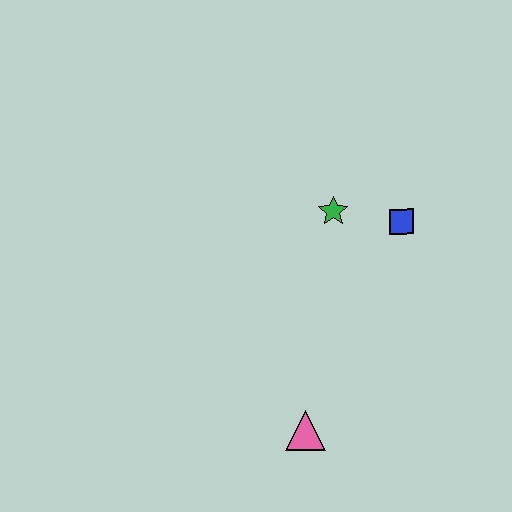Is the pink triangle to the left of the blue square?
Yes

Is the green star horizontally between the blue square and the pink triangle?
Yes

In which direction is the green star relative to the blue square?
The green star is to the left of the blue square.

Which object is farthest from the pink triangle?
The blue square is farthest from the pink triangle.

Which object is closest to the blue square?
The green star is closest to the blue square.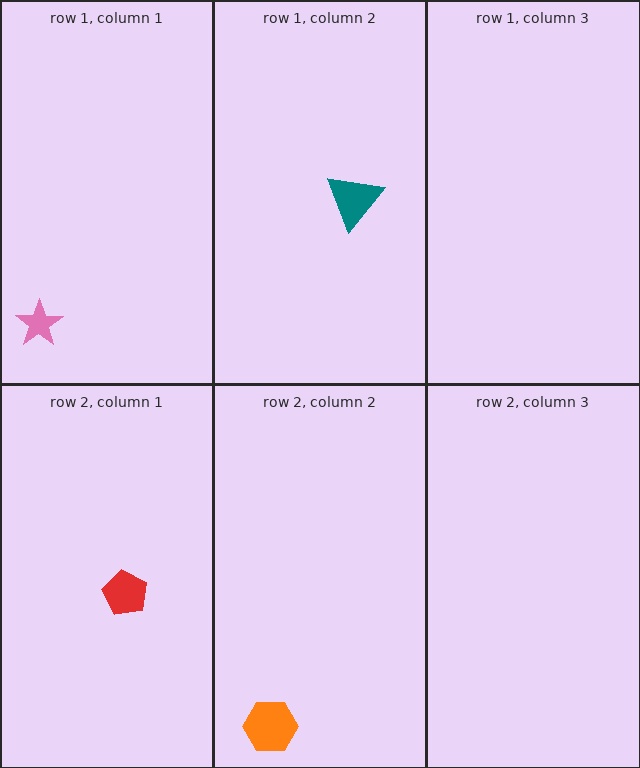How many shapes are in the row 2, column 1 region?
1.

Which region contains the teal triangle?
The row 1, column 2 region.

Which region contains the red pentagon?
The row 2, column 1 region.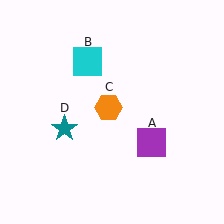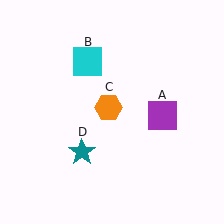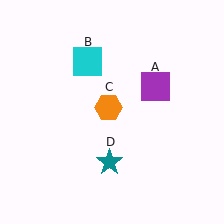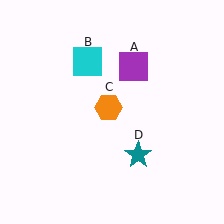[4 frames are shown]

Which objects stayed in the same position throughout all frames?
Cyan square (object B) and orange hexagon (object C) remained stationary.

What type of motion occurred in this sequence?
The purple square (object A), teal star (object D) rotated counterclockwise around the center of the scene.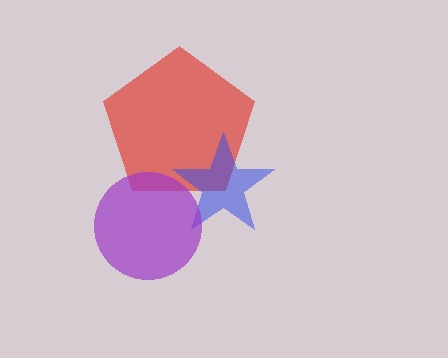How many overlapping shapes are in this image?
There are 3 overlapping shapes in the image.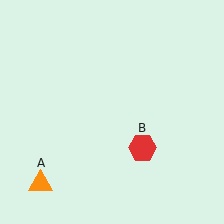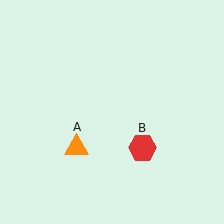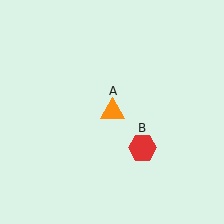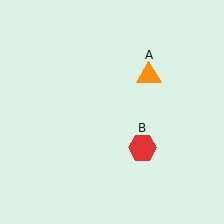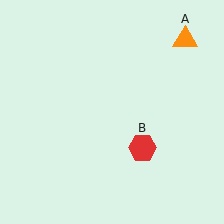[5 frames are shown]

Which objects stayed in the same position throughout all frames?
Red hexagon (object B) remained stationary.